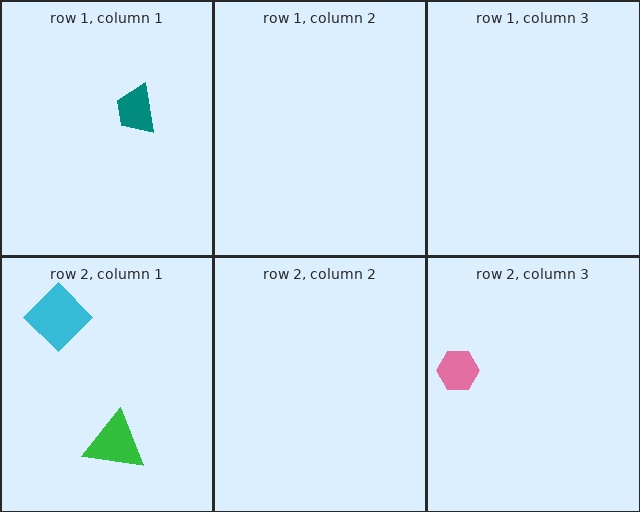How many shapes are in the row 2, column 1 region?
2.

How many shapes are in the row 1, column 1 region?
1.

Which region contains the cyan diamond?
The row 2, column 1 region.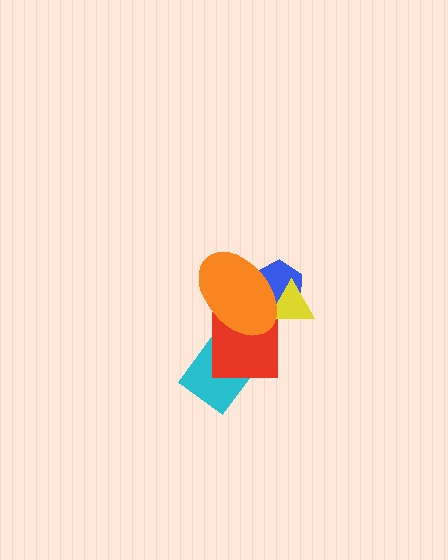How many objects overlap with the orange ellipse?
4 objects overlap with the orange ellipse.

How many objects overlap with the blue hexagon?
2 objects overlap with the blue hexagon.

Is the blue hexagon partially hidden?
Yes, it is partially covered by another shape.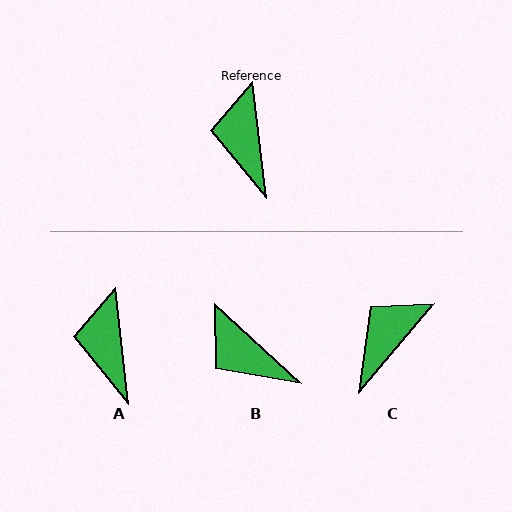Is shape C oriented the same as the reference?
No, it is off by about 47 degrees.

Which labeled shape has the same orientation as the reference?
A.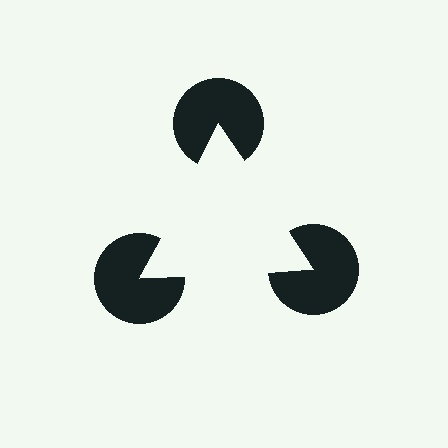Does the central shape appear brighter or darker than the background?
It typically appears slightly brighter than the background, even though no actual brightness change is drawn.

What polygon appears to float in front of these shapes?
An illusory triangle — its edges are inferred from the aligned wedge cuts in the pac-man discs, not physically drawn.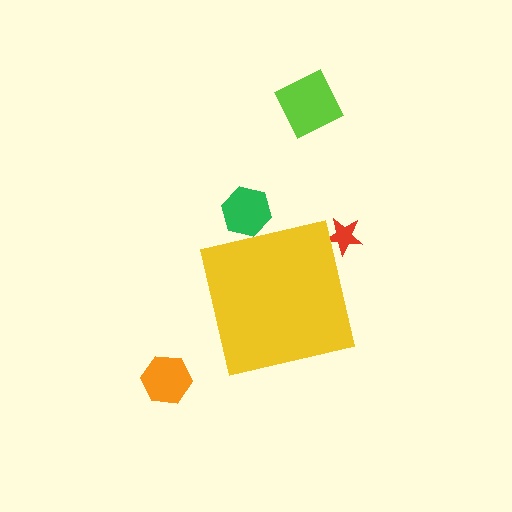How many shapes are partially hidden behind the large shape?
2 shapes are partially hidden.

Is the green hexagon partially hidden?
Yes, the green hexagon is partially hidden behind the yellow square.